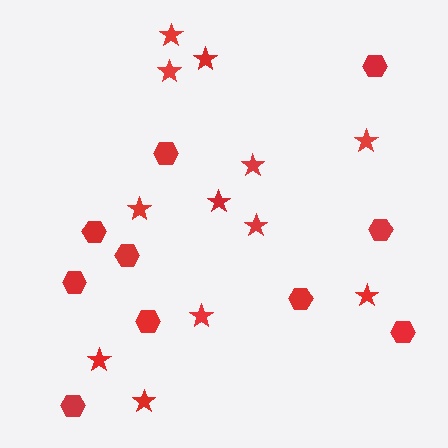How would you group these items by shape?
There are 2 groups: one group of hexagons (10) and one group of stars (12).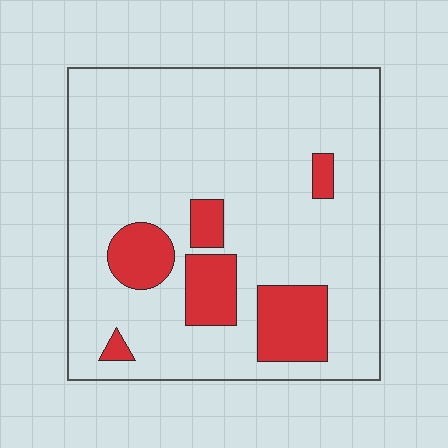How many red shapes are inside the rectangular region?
6.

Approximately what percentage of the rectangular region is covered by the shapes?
Approximately 15%.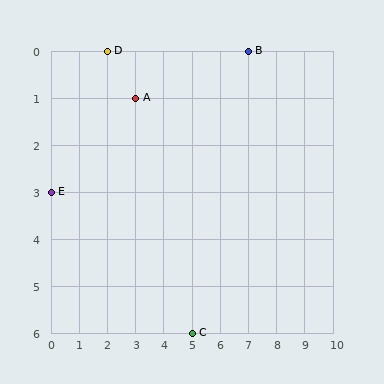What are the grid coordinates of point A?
Point A is at grid coordinates (3, 1).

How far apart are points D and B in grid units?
Points D and B are 5 columns apart.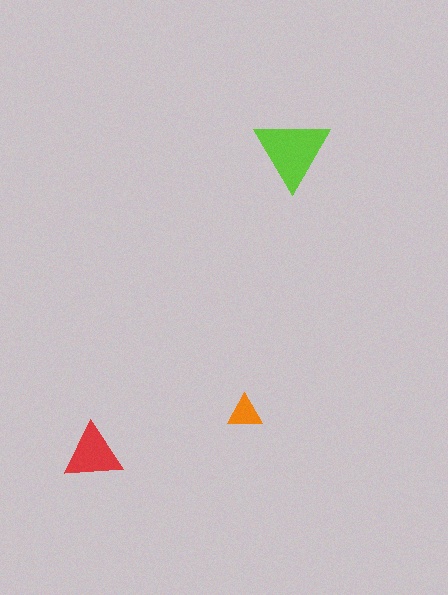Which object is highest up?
The lime triangle is topmost.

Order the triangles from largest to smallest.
the lime one, the red one, the orange one.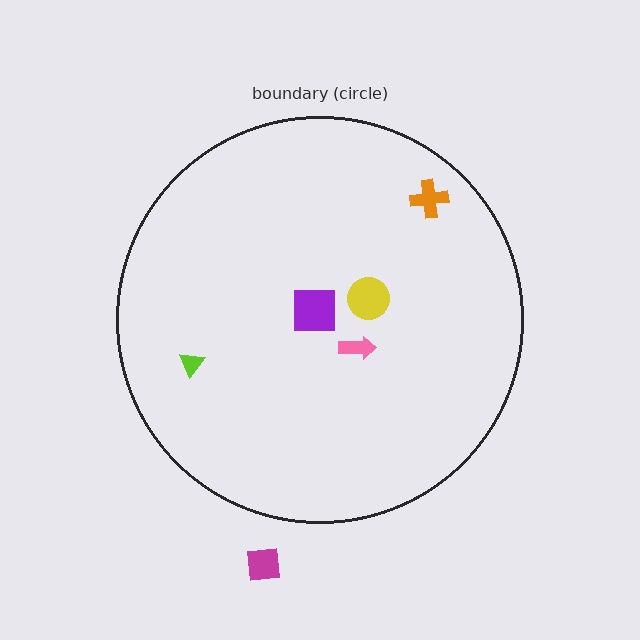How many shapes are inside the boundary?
5 inside, 1 outside.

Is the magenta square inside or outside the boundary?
Outside.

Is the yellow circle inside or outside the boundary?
Inside.